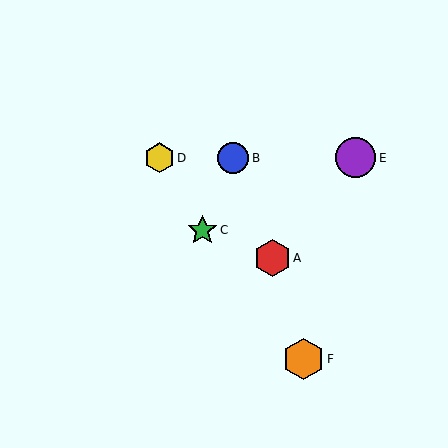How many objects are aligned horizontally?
3 objects (B, D, E) are aligned horizontally.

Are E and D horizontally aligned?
Yes, both are at y≈158.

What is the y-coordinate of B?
Object B is at y≈158.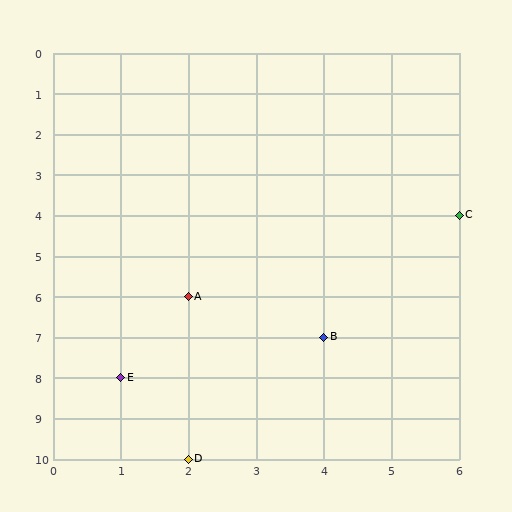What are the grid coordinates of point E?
Point E is at grid coordinates (1, 8).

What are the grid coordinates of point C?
Point C is at grid coordinates (6, 4).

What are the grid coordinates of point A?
Point A is at grid coordinates (2, 6).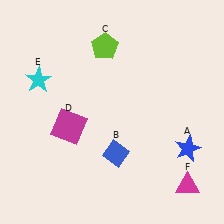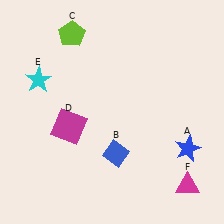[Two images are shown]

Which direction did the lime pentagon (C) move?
The lime pentagon (C) moved left.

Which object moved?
The lime pentagon (C) moved left.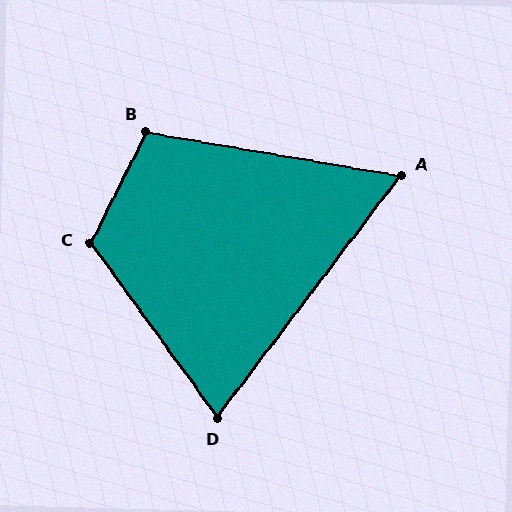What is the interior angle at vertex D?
Approximately 73 degrees (acute).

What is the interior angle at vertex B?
Approximately 107 degrees (obtuse).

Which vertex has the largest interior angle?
C, at approximately 118 degrees.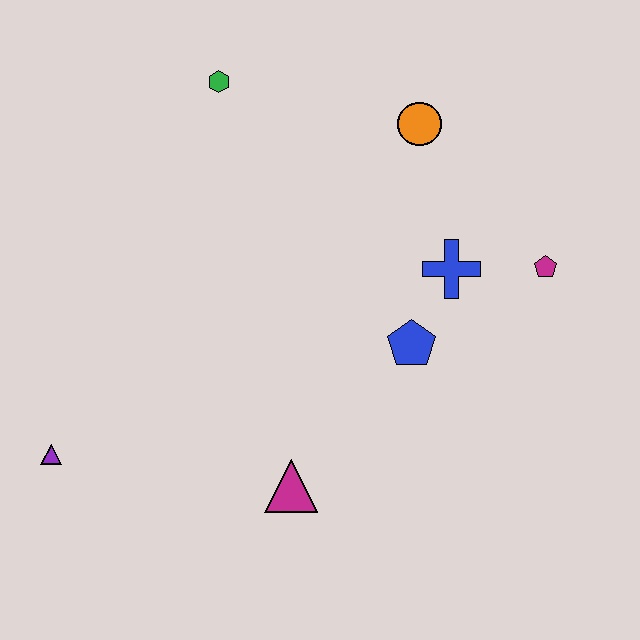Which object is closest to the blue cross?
The blue pentagon is closest to the blue cross.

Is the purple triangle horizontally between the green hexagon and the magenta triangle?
No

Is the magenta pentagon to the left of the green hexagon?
No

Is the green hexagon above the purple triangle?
Yes